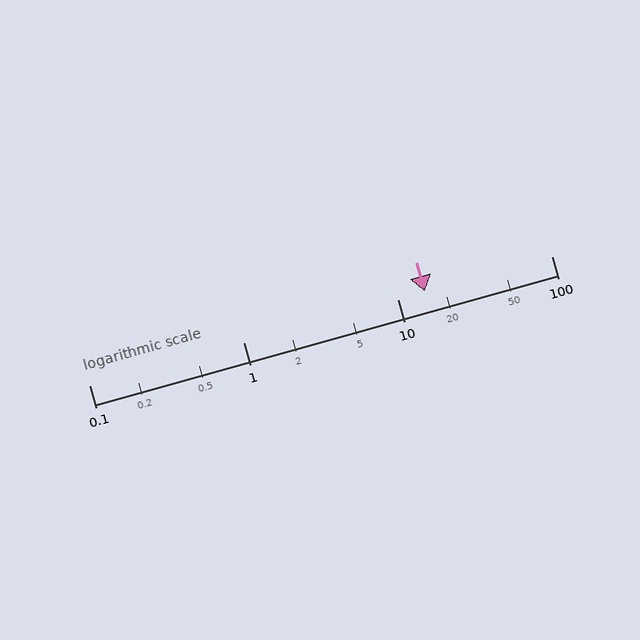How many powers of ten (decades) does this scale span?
The scale spans 3 decades, from 0.1 to 100.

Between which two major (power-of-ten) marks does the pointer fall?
The pointer is between 10 and 100.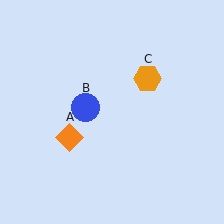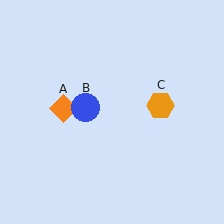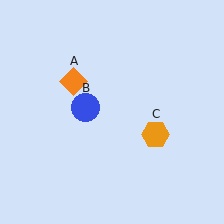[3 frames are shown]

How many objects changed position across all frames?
2 objects changed position: orange diamond (object A), orange hexagon (object C).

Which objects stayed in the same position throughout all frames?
Blue circle (object B) remained stationary.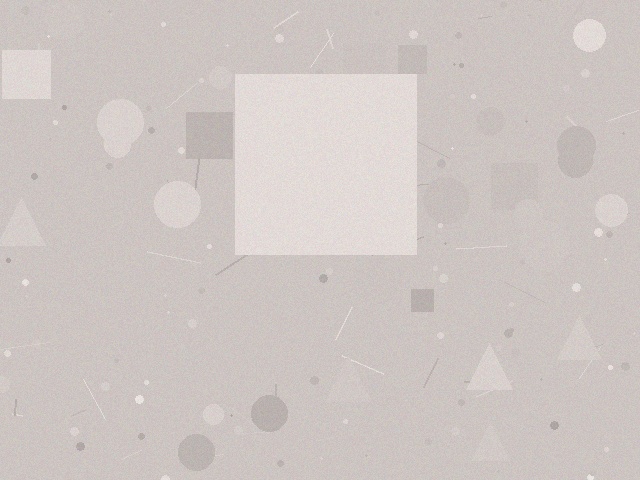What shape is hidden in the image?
A square is hidden in the image.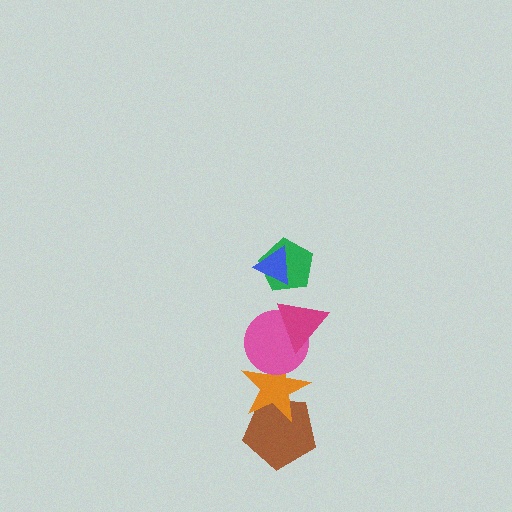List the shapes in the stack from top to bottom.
From top to bottom: the blue triangle, the green pentagon, the magenta triangle, the pink circle, the orange star, the brown pentagon.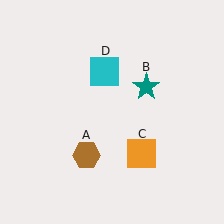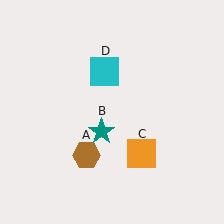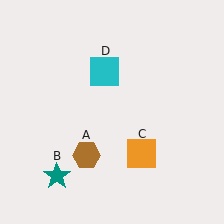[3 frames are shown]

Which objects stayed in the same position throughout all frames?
Brown hexagon (object A) and orange square (object C) and cyan square (object D) remained stationary.